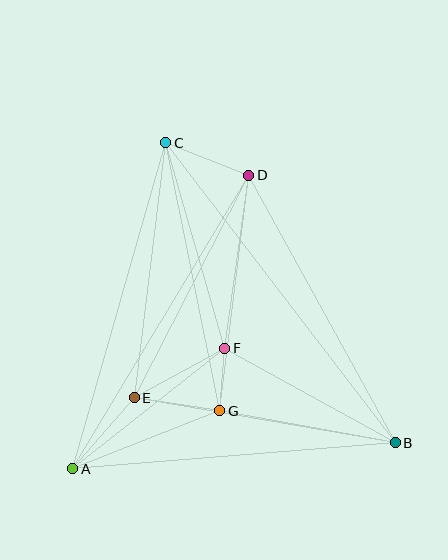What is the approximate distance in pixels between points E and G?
The distance between E and G is approximately 87 pixels.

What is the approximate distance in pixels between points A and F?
The distance between A and F is approximately 194 pixels.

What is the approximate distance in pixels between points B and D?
The distance between B and D is approximately 305 pixels.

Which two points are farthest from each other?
Points B and C are farthest from each other.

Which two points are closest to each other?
Points F and G are closest to each other.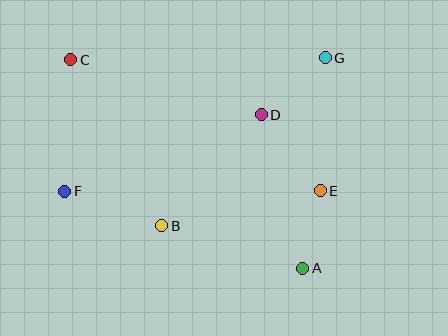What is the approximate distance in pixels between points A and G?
The distance between A and G is approximately 212 pixels.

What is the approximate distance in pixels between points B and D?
The distance between B and D is approximately 149 pixels.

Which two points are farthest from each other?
Points A and C are farthest from each other.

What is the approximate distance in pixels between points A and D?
The distance between A and D is approximately 159 pixels.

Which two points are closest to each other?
Points A and E are closest to each other.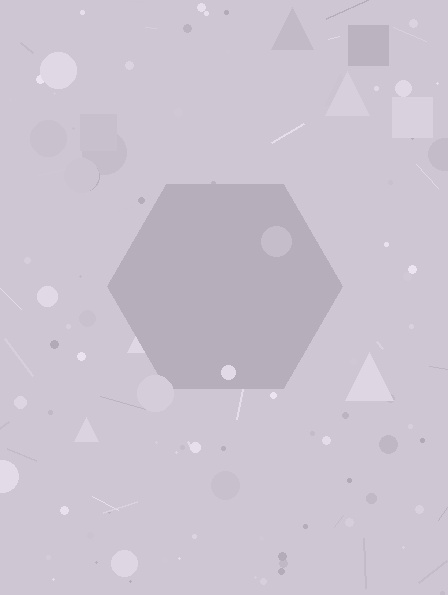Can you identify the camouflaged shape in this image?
The camouflaged shape is a hexagon.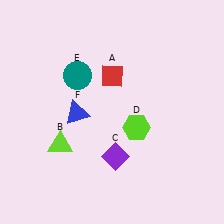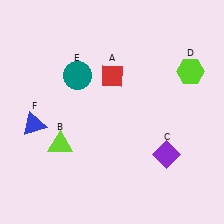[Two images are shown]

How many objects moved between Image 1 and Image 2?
3 objects moved between the two images.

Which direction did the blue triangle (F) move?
The blue triangle (F) moved left.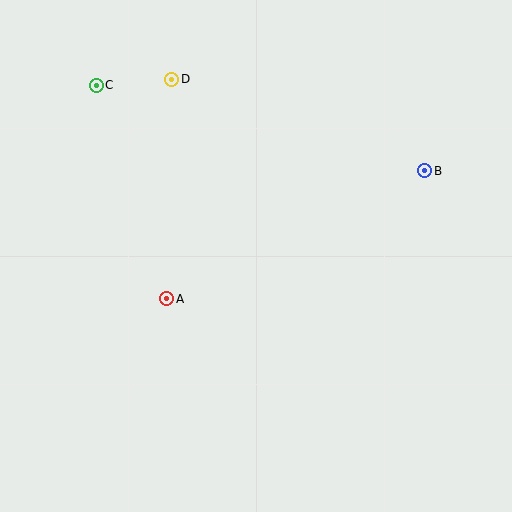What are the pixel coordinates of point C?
Point C is at (96, 85).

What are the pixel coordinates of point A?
Point A is at (167, 299).